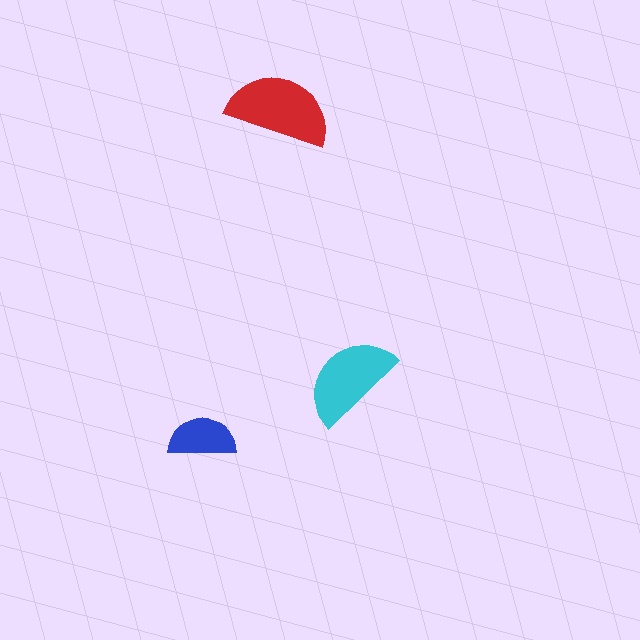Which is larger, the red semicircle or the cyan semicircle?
The red one.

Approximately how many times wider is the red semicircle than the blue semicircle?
About 1.5 times wider.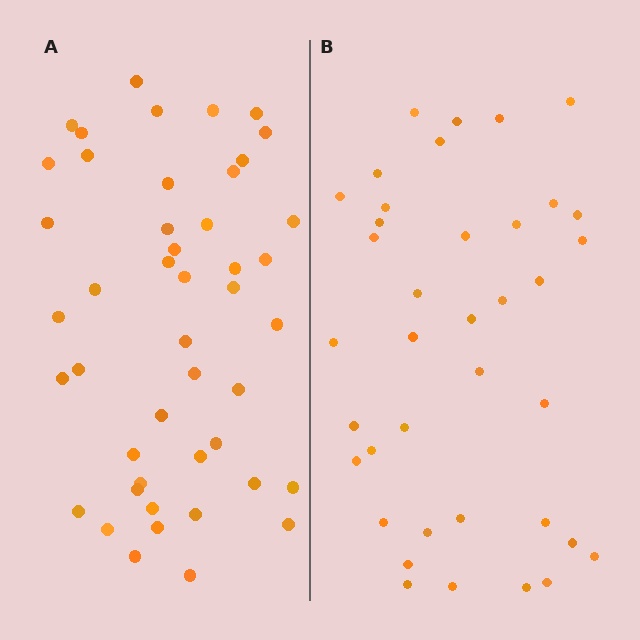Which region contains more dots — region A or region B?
Region A (the left region) has more dots.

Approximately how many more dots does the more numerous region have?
Region A has roughly 8 or so more dots than region B.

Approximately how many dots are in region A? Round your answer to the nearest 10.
About 50 dots. (The exact count is 46, which rounds to 50.)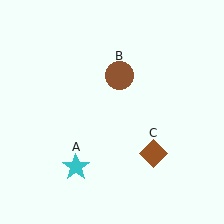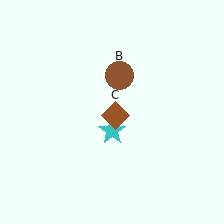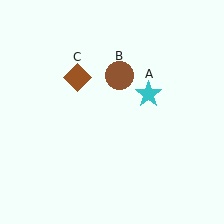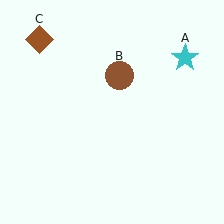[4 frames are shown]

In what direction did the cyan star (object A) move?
The cyan star (object A) moved up and to the right.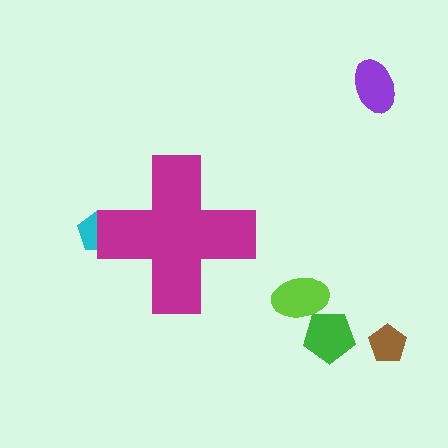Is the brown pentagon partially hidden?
No, the brown pentagon is fully visible.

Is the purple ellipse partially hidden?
No, the purple ellipse is fully visible.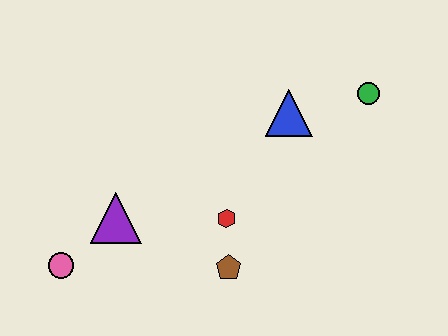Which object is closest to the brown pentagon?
The red hexagon is closest to the brown pentagon.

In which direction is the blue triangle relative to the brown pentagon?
The blue triangle is above the brown pentagon.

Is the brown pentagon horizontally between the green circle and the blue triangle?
No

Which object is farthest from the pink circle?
The green circle is farthest from the pink circle.